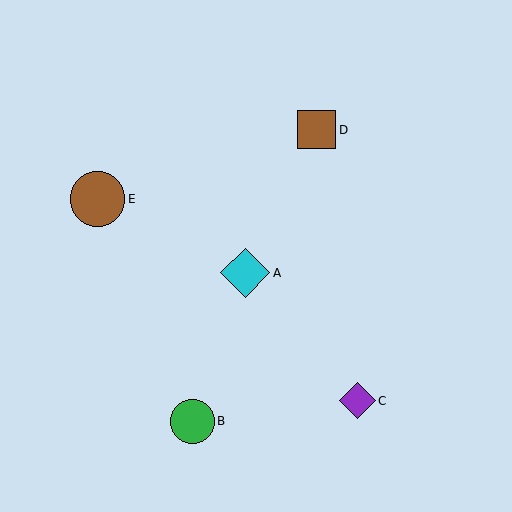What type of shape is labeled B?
Shape B is a green circle.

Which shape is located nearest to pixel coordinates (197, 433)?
The green circle (labeled B) at (192, 421) is nearest to that location.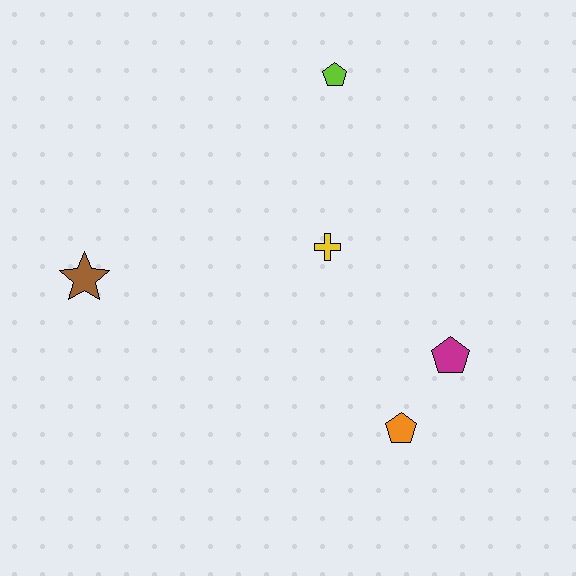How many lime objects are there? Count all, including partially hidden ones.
There is 1 lime object.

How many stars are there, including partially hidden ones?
There is 1 star.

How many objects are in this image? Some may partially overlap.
There are 5 objects.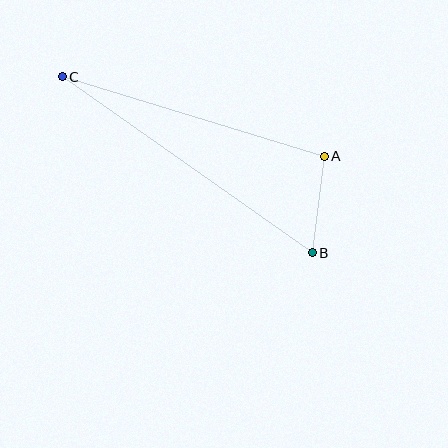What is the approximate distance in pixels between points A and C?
The distance between A and C is approximately 274 pixels.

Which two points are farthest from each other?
Points B and C are farthest from each other.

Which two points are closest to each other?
Points A and B are closest to each other.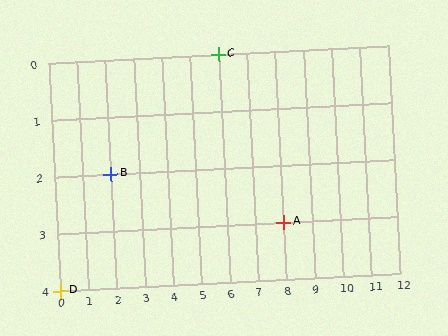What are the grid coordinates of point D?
Point D is at grid coordinates (0, 4).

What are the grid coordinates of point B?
Point B is at grid coordinates (2, 2).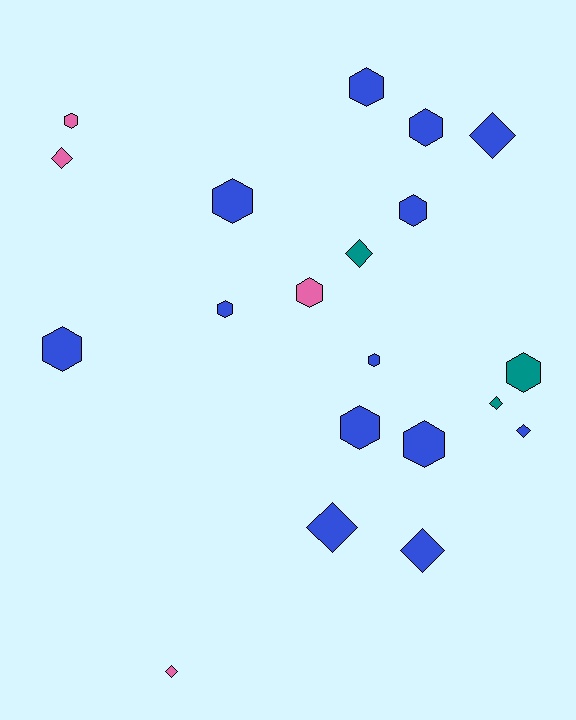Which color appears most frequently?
Blue, with 13 objects.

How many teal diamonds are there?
There are 2 teal diamonds.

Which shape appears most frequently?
Hexagon, with 12 objects.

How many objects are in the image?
There are 20 objects.